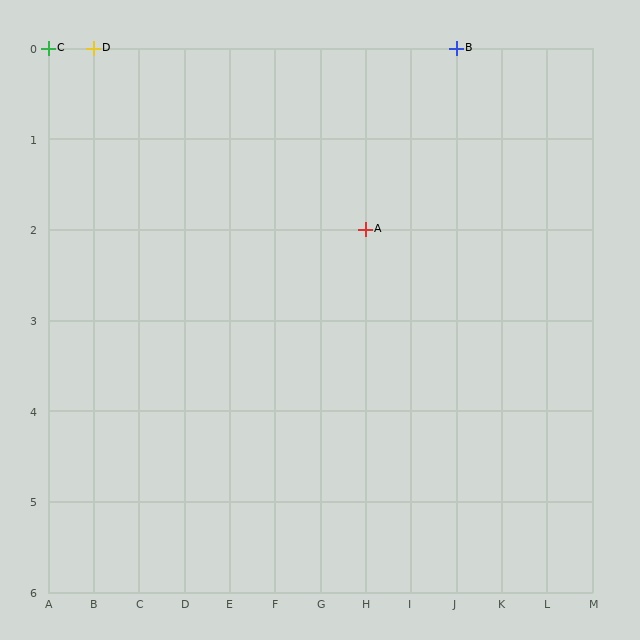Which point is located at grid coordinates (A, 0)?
Point C is at (A, 0).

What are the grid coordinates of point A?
Point A is at grid coordinates (H, 2).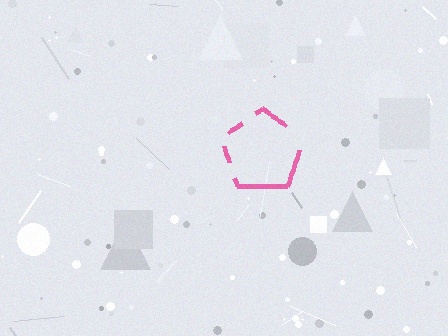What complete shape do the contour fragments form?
The contour fragments form a pentagon.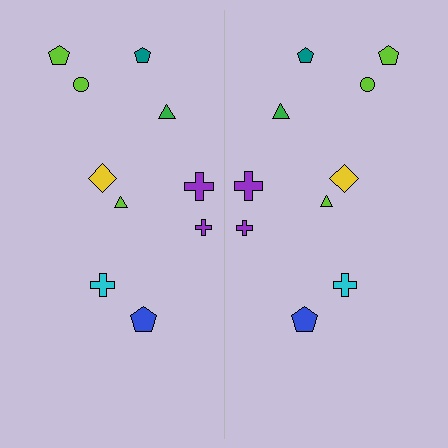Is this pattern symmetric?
Yes, this pattern has bilateral (reflection) symmetry.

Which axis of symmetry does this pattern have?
The pattern has a vertical axis of symmetry running through the center of the image.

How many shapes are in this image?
There are 20 shapes in this image.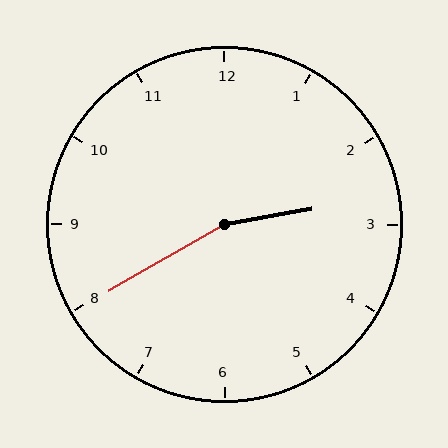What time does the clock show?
2:40.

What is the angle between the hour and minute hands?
Approximately 160 degrees.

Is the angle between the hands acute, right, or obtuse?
It is obtuse.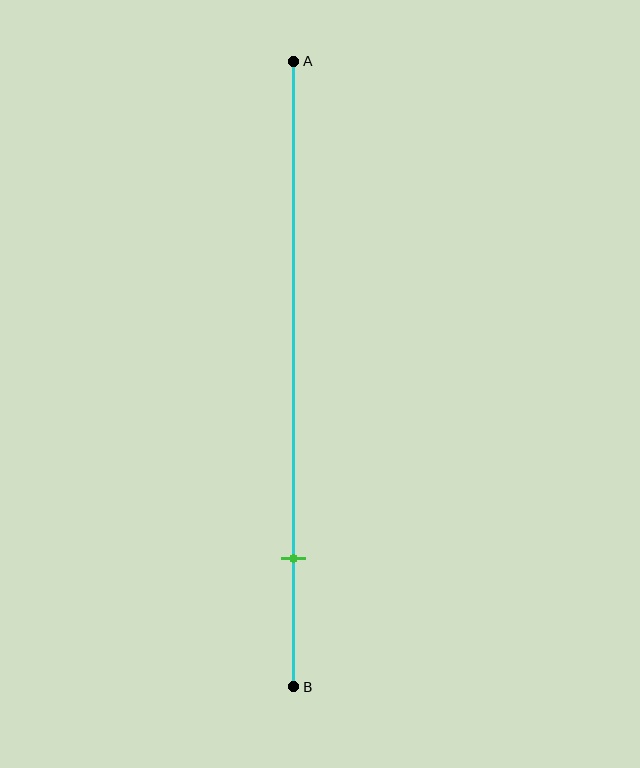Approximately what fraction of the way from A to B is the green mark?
The green mark is approximately 80% of the way from A to B.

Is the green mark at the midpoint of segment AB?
No, the mark is at about 80% from A, not at the 50% midpoint.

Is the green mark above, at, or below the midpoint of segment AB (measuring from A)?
The green mark is below the midpoint of segment AB.